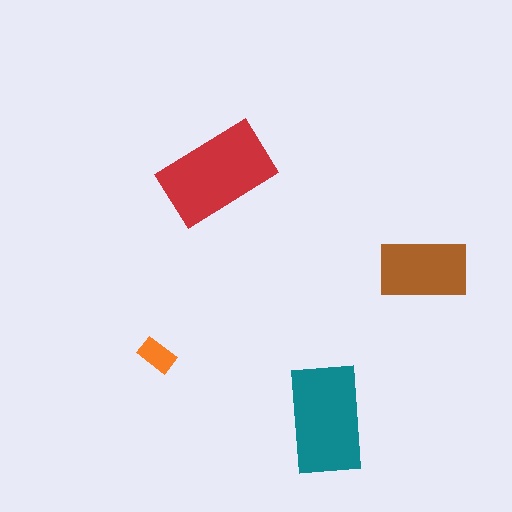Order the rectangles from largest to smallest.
the red one, the teal one, the brown one, the orange one.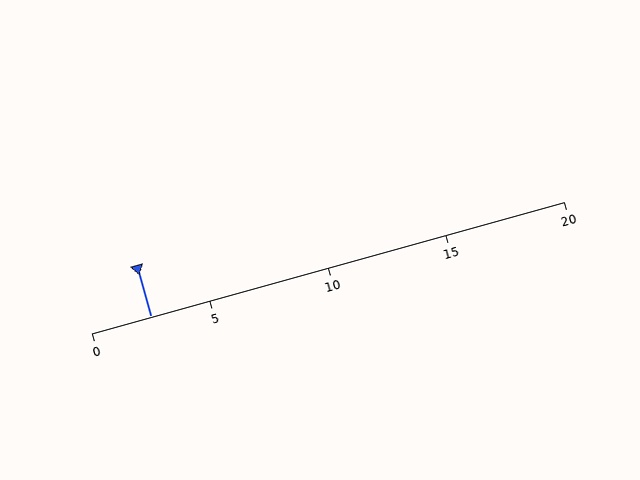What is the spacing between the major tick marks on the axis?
The major ticks are spaced 5 apart.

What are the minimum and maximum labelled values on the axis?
The axis runs from 0 to 20.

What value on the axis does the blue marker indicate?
The marker indicates approximately 2.5.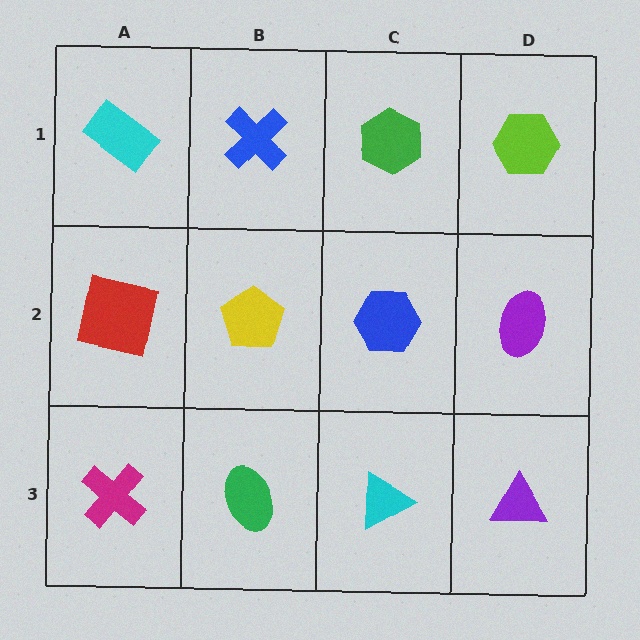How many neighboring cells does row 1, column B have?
3.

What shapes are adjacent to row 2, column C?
A green hexagon (row 1, column C), a cyan triangle (row 3, column C), a yellow pentagon (row 2, column B), a purple ellipse (row 2, column D).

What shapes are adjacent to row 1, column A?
A red square (row 2, column A), a blue cross (row 1, column B).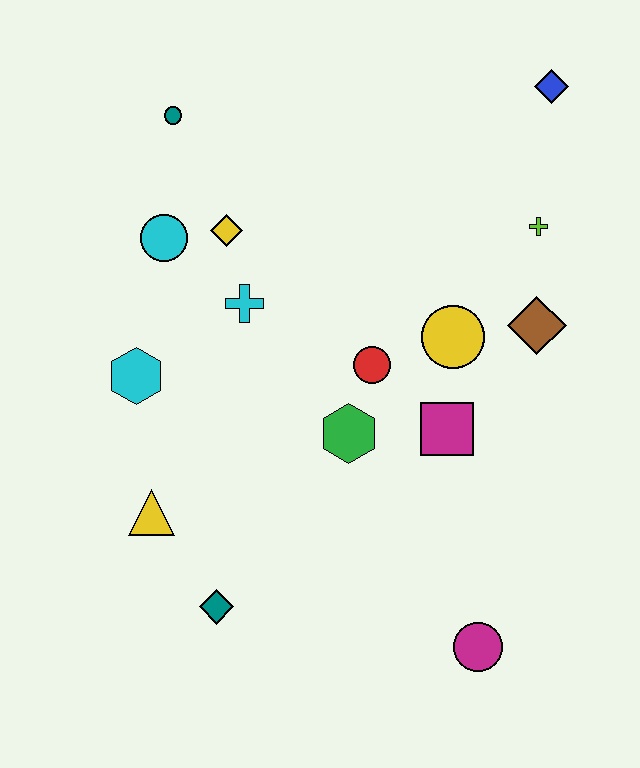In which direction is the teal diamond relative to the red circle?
The teal diamond is below the red circle.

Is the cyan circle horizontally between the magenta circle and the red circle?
No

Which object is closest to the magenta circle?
The magenta square is closest to the magenta circle.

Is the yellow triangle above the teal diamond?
Yes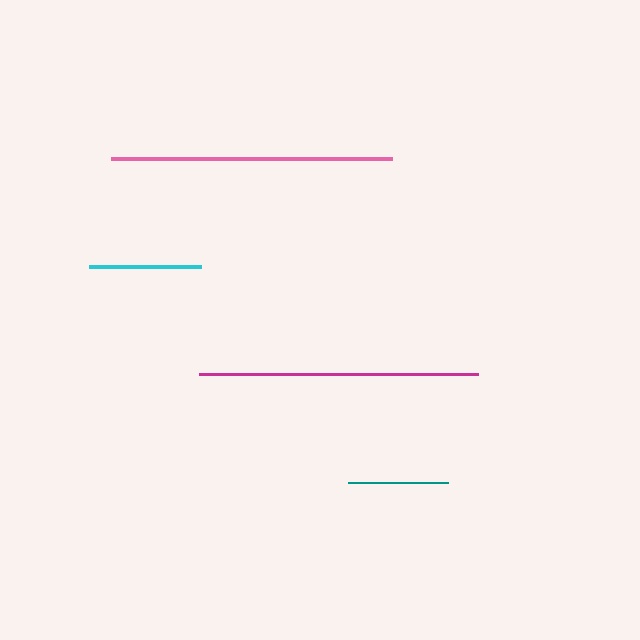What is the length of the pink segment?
The pink segment is approximately 281 pixels long.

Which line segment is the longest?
The pink line is the longest at approximately 281 pixels.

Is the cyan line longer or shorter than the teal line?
The cyan line is longer than the teal line.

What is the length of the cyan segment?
The cyan segment is approximately 112 pixels long.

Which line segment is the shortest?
The teal line is the shortest at approximately 101 pixels.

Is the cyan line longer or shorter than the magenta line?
The magenta line is longer than the cyan line.